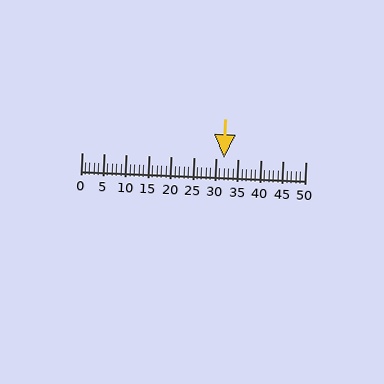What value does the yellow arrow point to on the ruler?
The yellow arrow points to approximately 32.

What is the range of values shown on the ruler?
The ruler shows values from 0 to 50.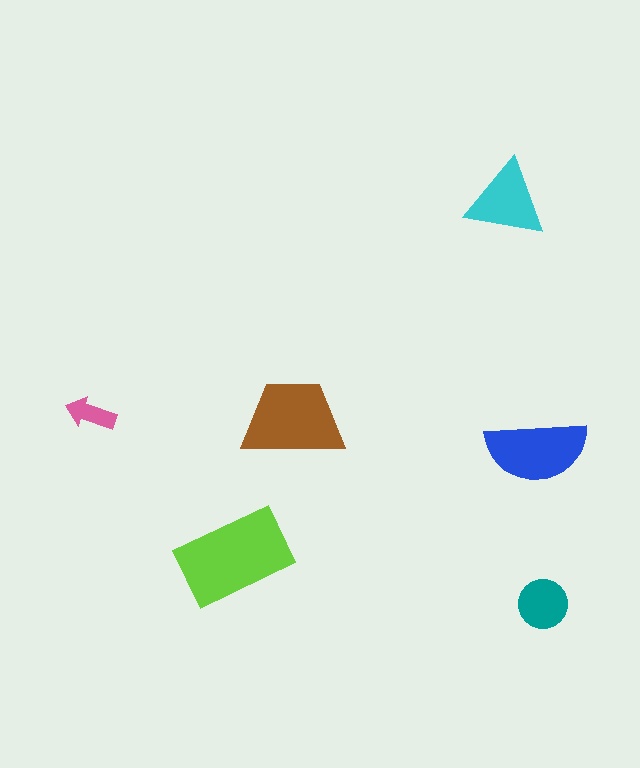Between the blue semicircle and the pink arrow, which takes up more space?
The blue semicircle.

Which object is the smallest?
The pink arrow.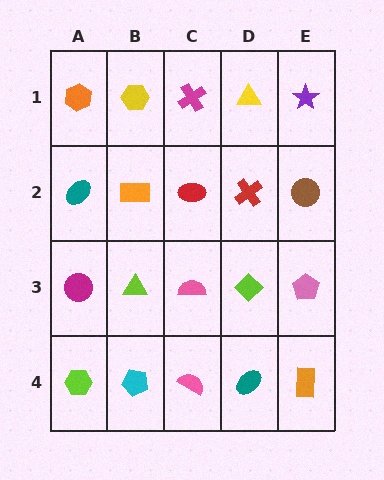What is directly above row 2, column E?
A purple star.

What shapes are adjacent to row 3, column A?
A teal ellipse (row 2, column A), a lime hexagon (row 4, column A), a lime triangle (row 3, column B).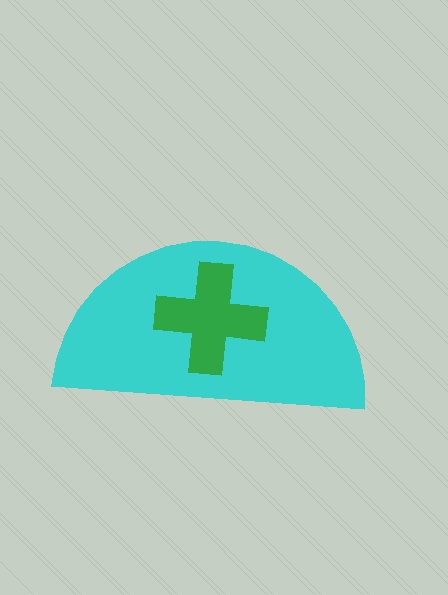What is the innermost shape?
The green cross.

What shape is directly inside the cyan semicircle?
The green cross.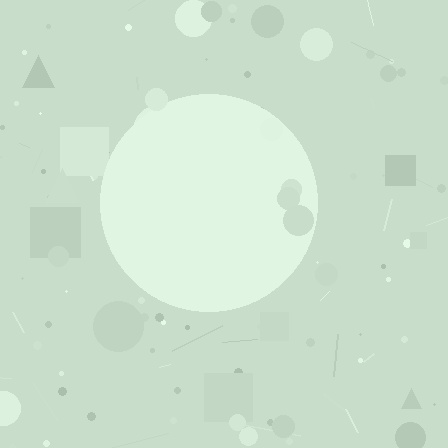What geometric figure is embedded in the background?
A circle is embedded in the background.